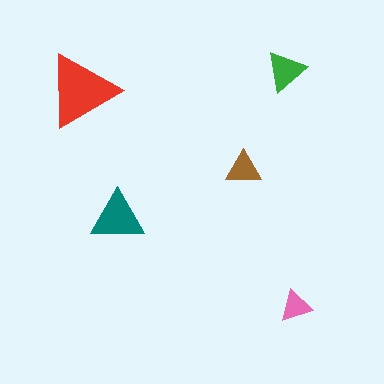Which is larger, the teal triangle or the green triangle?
The teal one.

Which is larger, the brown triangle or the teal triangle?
The teal one.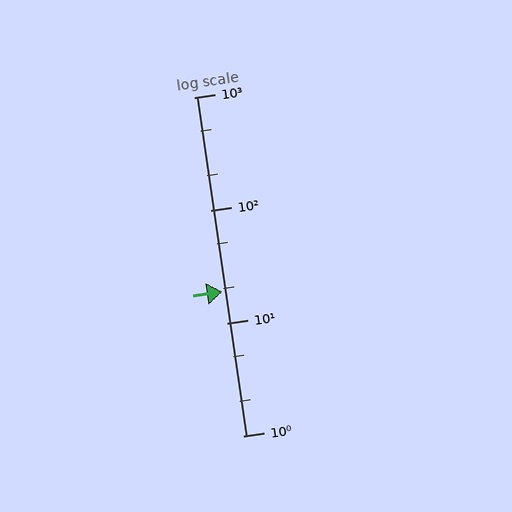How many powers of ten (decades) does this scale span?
The scale spans 3 decades, from 1 to 1000.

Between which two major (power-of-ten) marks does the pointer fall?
The pointer is between 10 and 100.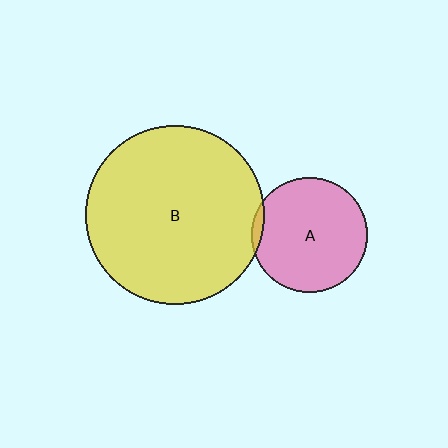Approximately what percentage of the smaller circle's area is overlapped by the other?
Approximately 5%.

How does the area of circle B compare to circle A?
Approximately 2.4 times.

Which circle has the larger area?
Circle B (yellow).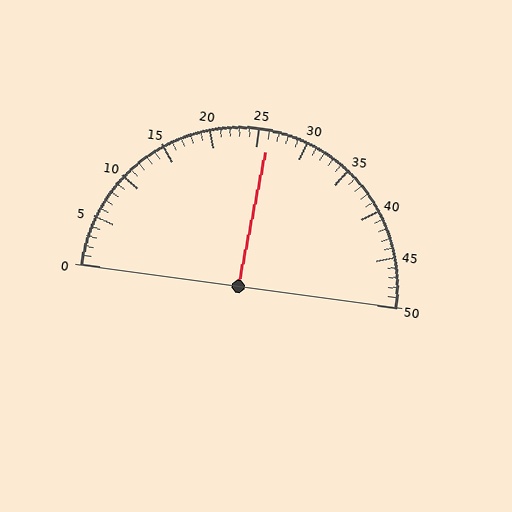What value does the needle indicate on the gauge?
The needle indicates approximately 26.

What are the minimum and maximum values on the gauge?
The gauge ranges from 0 to 50.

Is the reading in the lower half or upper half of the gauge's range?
The reading is in the upper half of the range (0 to 50).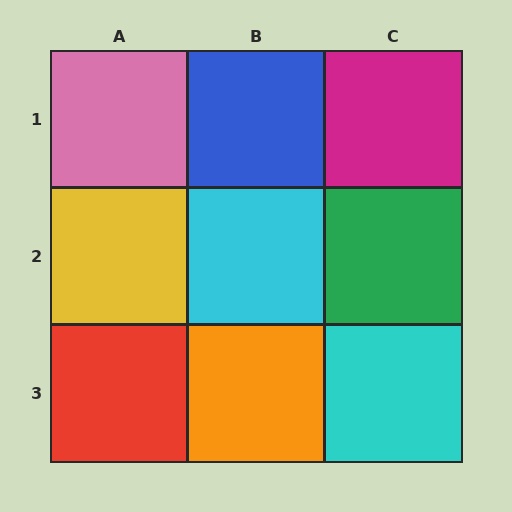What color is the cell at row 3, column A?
Red.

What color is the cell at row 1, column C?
Magenta.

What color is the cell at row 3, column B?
Orange.